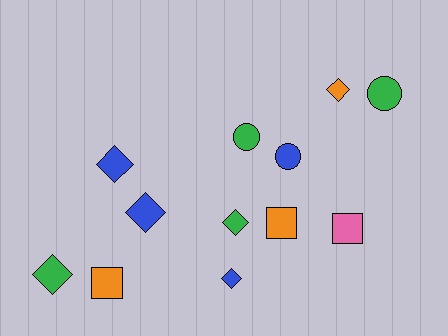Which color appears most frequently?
Blue, with 4 objects.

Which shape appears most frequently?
Diamond, with 6 objects.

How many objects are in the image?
There are 12 objects.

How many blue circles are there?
There is 1 blue circle.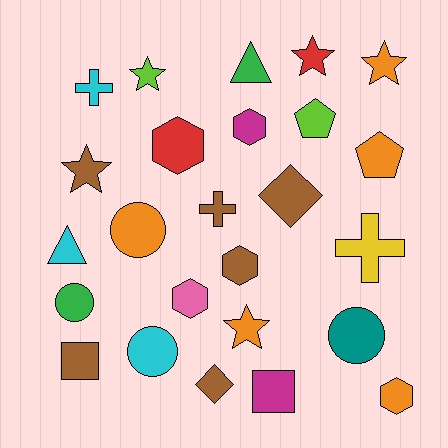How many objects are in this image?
There are 25 objects.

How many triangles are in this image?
There are 2 triangles.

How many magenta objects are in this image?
There are 2 magenta objects.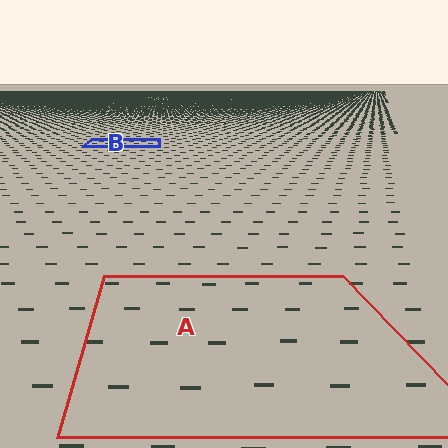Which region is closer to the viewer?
Region A is closer. The texture elements there are larger and more spread out.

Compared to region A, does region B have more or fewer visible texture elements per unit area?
Region B has more texture elements per unit area — they are packed more densely because it is farther away.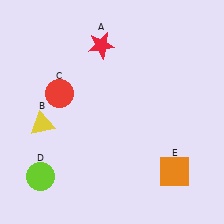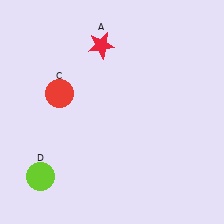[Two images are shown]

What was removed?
The orange square (E), the yellow triangle (B) were removed in Image 2.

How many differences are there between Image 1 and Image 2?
There are 2 differences between the two images.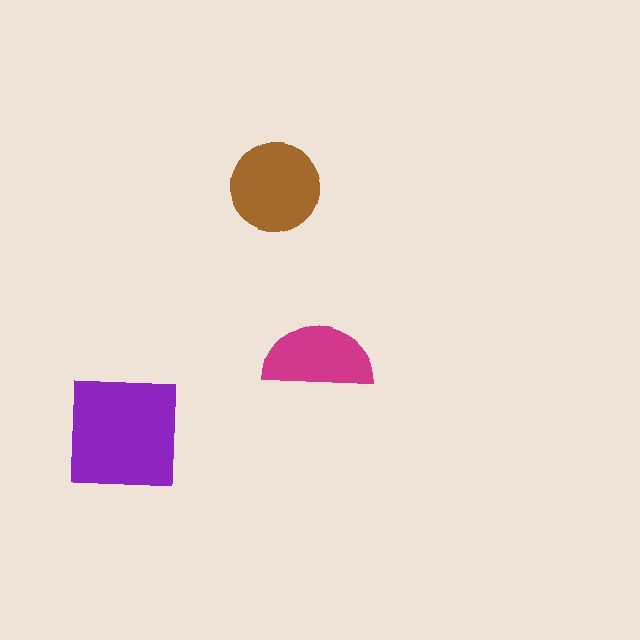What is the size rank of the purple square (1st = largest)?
1st.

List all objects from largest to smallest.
The purple square, the brown circle, the magenta semicircle.